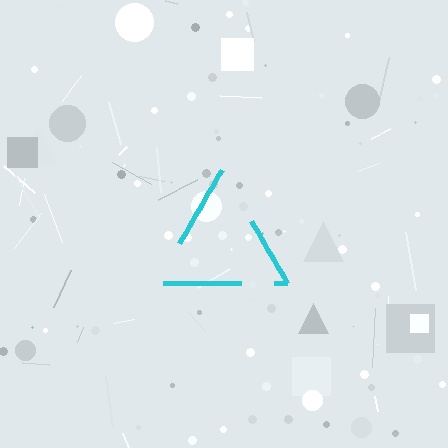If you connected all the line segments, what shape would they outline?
They would outline a triangle.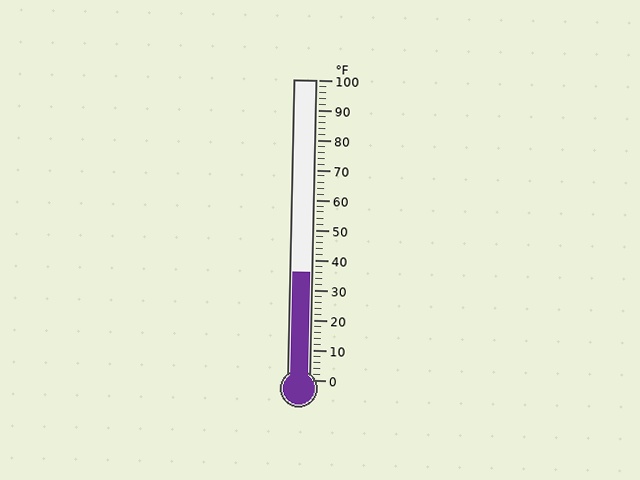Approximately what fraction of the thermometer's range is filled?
The thermometer is filled to approximately 35% of its range.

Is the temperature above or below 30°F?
The temperature is above 30°F.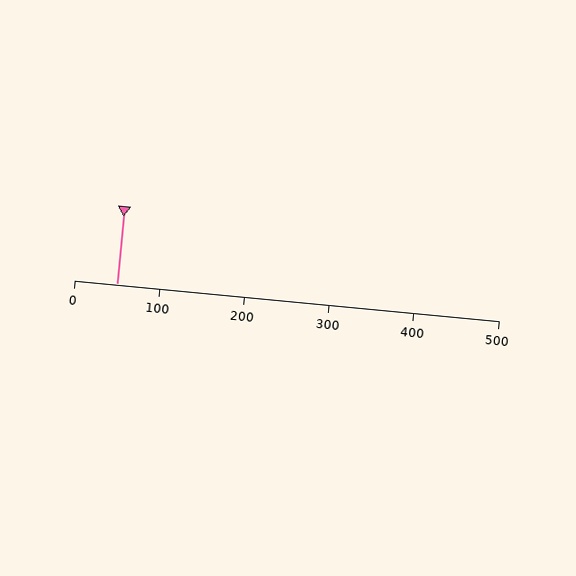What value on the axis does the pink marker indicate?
The marker indicates approximately 50.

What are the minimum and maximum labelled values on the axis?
The axis runs from 0 to 500.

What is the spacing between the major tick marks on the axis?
The major ticks are spaced 100 apart.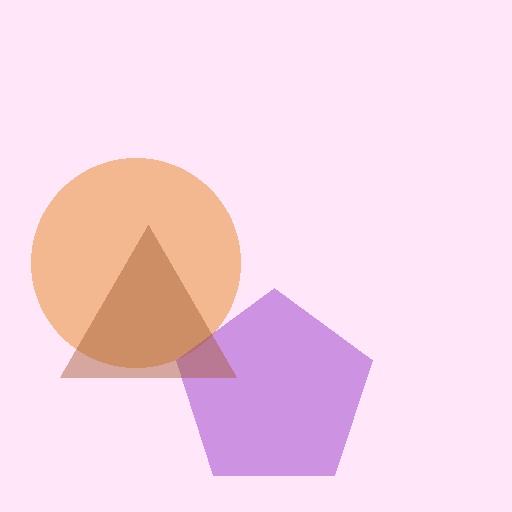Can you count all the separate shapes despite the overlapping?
Yes, there are 3 separate shapes.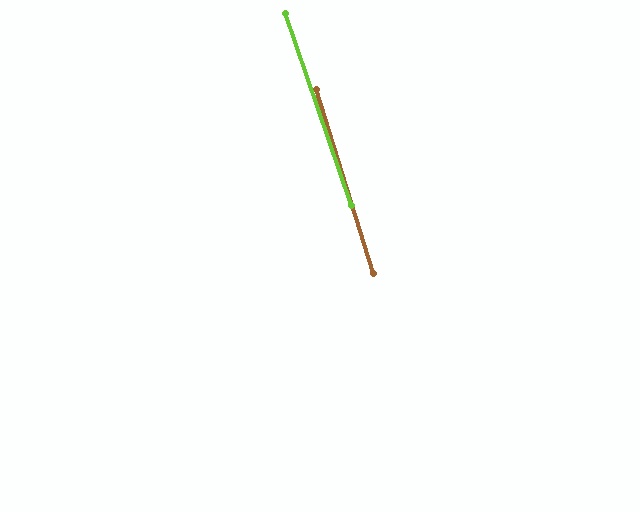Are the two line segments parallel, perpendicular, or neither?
Parallel — their directions differ by only 1.7°.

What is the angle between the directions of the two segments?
Approximately 2 degrees.